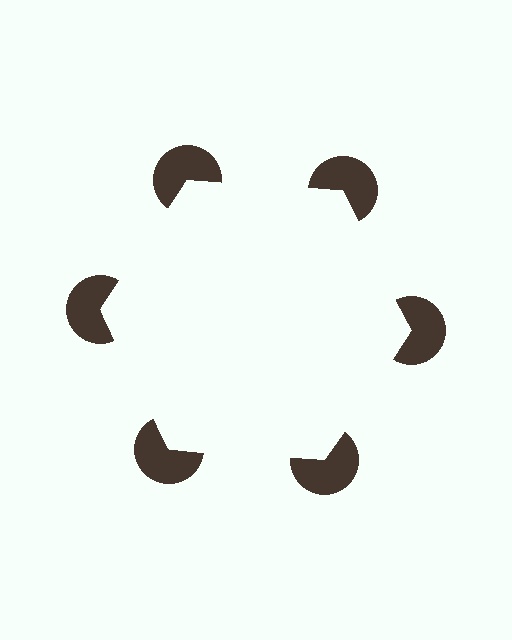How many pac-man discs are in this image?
There are 6 — one at each vertex of the illusory hexagon.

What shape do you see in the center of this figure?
An illusory hexagon — its edges are inferred from the aligned wedge cuts in the pac-man discs, not physically drawn.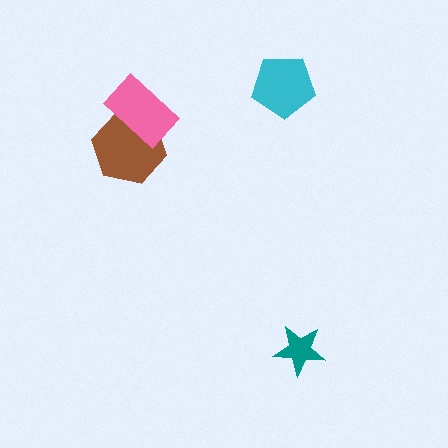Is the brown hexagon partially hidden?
Yes, it is partially covered by another shape.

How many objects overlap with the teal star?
0 objects overlap with the teal star.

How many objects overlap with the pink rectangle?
1 object overlaps with the pink rectangle.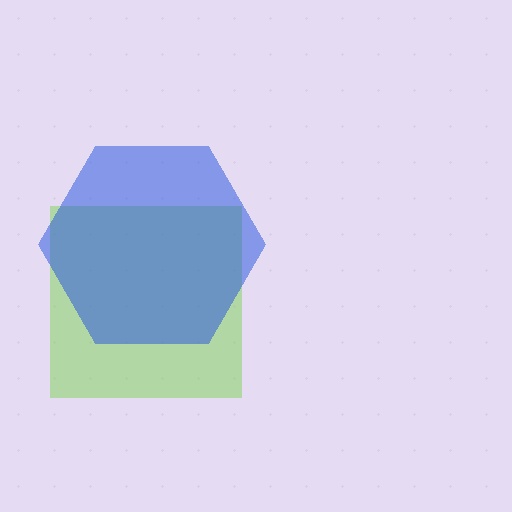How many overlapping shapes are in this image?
There are 2 overlapping shapes in the image.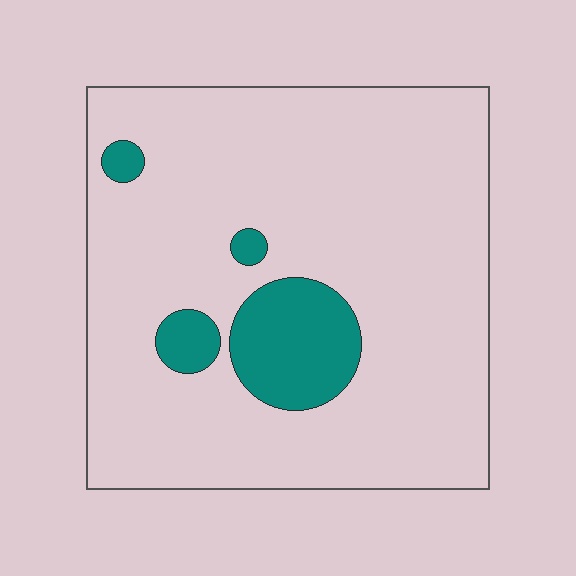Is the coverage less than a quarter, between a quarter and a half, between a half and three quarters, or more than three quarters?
Less than a quarter.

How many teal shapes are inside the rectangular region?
4.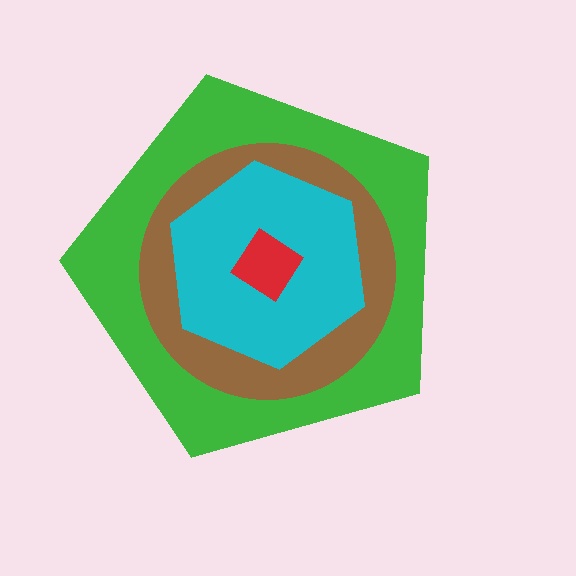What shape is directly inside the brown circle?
The cyan hexagon.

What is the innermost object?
The red diamond.